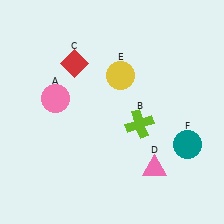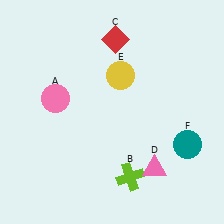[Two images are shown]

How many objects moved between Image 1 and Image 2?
2 objects moved between the two images.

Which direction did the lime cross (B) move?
The lime cross (B) moved down.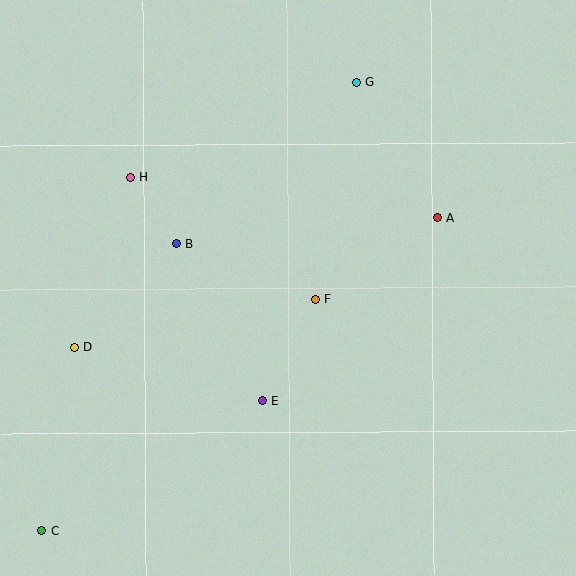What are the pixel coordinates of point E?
Point E is at (262, 401).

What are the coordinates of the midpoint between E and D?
The midpoint between E and D is at (168, 374).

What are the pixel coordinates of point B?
Point B is at (176, 243).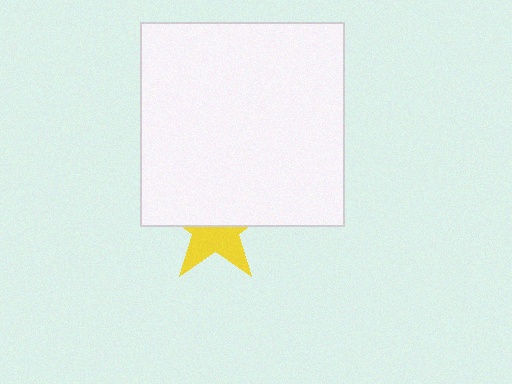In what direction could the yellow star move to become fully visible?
The yellow star could move down. That would shift it out from behind the white square entirely.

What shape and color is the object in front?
The object in front is a white square.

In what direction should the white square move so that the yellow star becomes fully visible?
The white square should move up. That is the shortest direction to clear the overlap and leave the yellow star fully visible.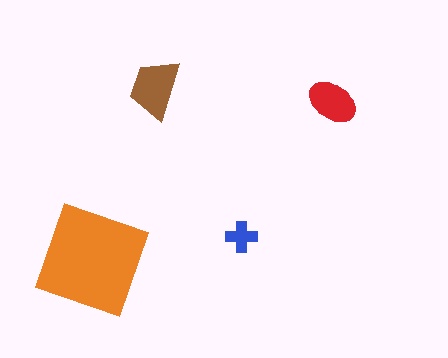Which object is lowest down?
The orange square is bottommost.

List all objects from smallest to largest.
The blue cross, the red ellipse, the brown trapezoid, the orange square.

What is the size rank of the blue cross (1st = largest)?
4th.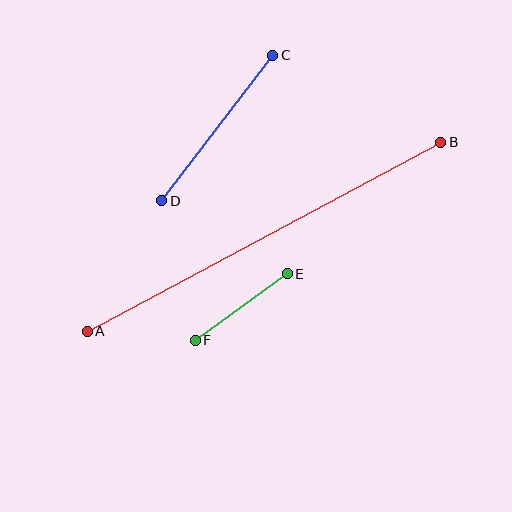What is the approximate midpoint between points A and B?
The midpoint is at approximately (264, 237) pixels.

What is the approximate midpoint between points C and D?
The midpoint is at approximately (217, 128) pixels.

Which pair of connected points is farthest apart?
Points A and B are farthest apart.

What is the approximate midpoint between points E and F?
The midpoint is at approximately (241, 307) pixels.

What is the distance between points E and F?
The distance is approximately 114 pixels.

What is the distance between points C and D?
The distance is approximately 183 pixels.